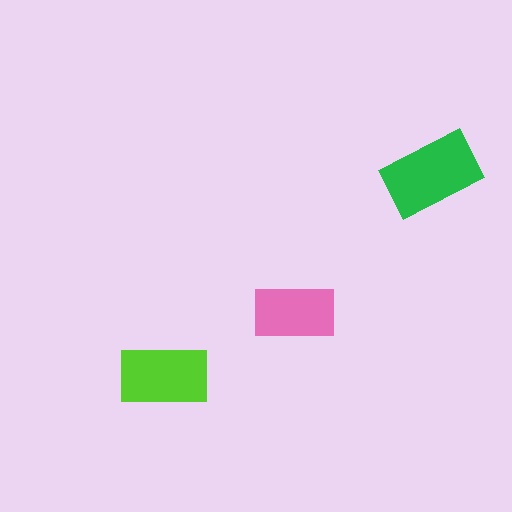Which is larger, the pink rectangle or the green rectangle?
The green one.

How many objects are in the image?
There are 3 objects in the image.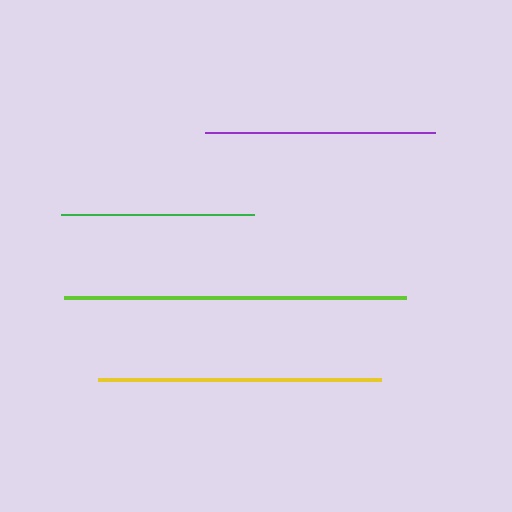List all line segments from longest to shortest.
From longest to shortest: lime, yellow, purple, green.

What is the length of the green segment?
The green segment is approximately 194 pixels long.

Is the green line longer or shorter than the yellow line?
The yellow line is longer than the green line.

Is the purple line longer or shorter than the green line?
The purple line is longer than the green line.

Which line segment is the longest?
The lime line is the longest at approximately 342 pixels.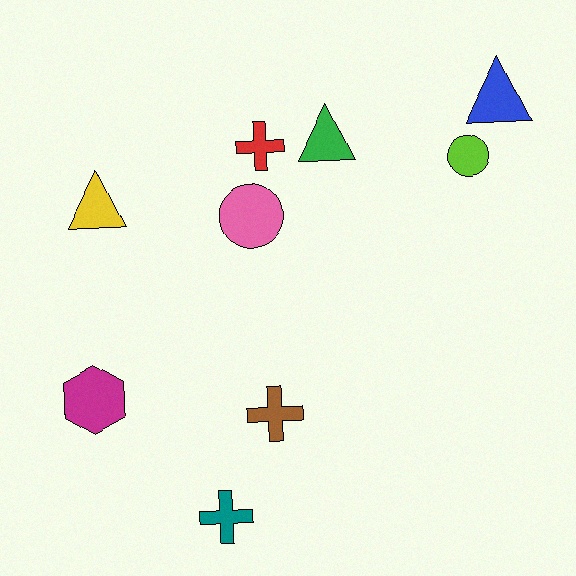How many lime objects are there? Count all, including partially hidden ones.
There is 1 lime object.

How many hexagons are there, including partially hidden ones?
There is 1 hexagon.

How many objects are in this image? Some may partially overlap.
There are 9 objects.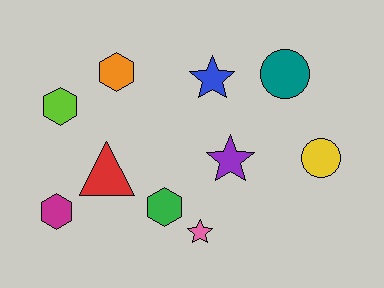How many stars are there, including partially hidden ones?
There are 3 stars.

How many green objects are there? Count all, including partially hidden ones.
There is 1 green object.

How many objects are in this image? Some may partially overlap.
There are 10 objects.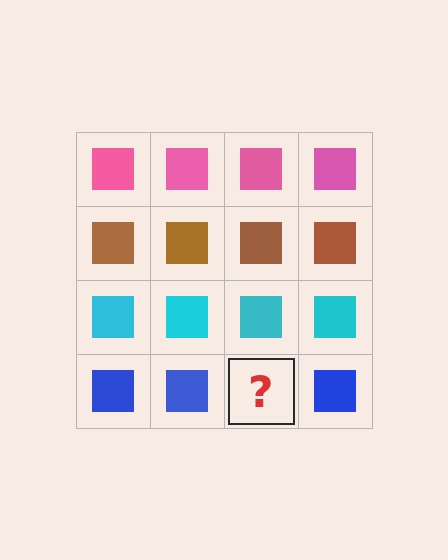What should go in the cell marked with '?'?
The missing cell should contain a blue square.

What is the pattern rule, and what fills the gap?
The rule is that each row has a consistent color. The gap should be filled with a blue square.